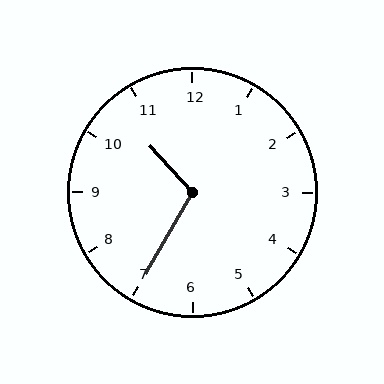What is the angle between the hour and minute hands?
Approximately 108 degrees.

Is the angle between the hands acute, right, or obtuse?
It is obtuse.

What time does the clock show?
10:35.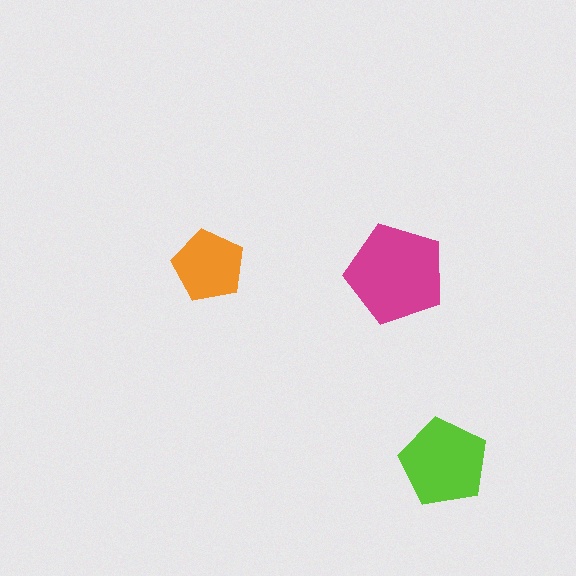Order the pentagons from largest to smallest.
the magenta one, the lime one, the orange one.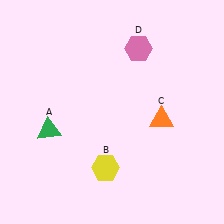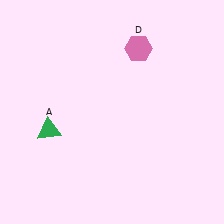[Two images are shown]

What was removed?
The yellow hexagon (B), the orange triangle (C) were removed in Image 2.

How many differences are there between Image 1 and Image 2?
There are 2 differences between the two images.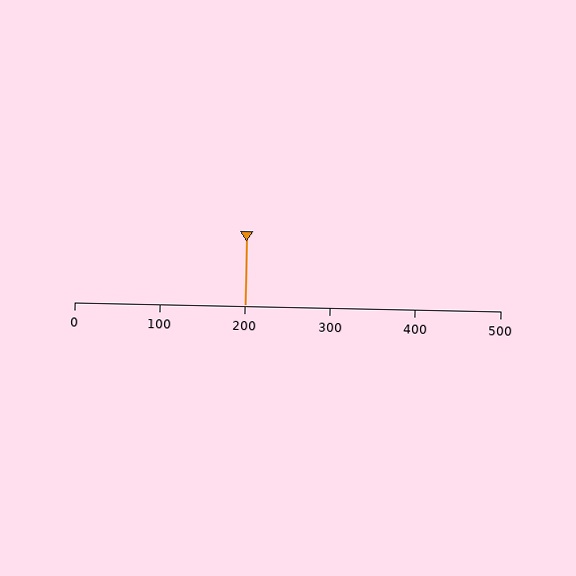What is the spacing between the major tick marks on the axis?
The major ticks are spaced 100 apart.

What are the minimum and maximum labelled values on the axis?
The axis runs from 0 to 500.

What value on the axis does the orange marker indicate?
The marker indicates approximately 200.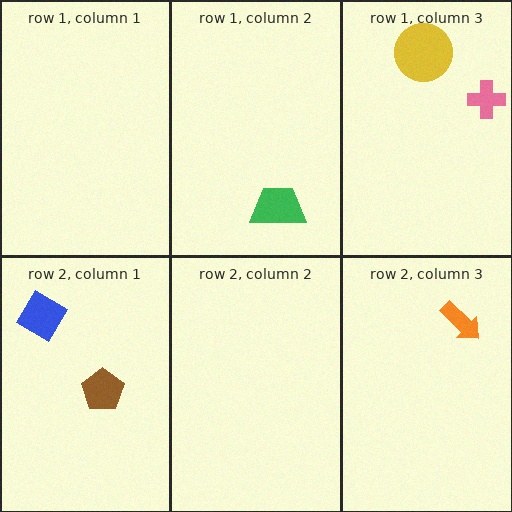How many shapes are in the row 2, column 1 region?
2.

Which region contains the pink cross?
The row 1, column 3 region.